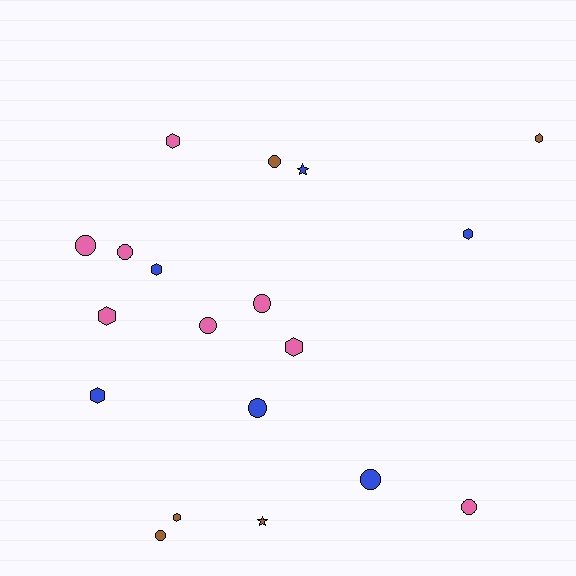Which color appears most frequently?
Pink, with 8 objects.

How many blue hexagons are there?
There are 3 blue hexagons.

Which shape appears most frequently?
Circle, with 9 objects.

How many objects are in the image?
There are 19 objects.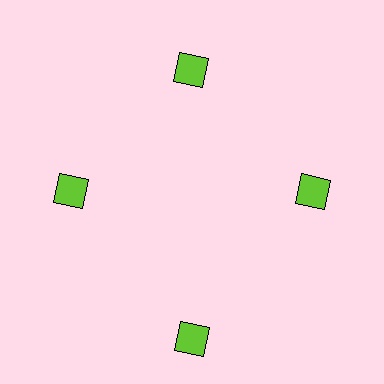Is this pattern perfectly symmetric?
No. The 4 lime squares are arranged in a ring, but one element near the 6 o'clock position is pushed outward from the center, breaking the 4-fold rotational symmetry.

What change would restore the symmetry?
The symmetry would be restored by moving it inward, back onto the ring so that all 4 squares sit at equal angles and equal distance from the center.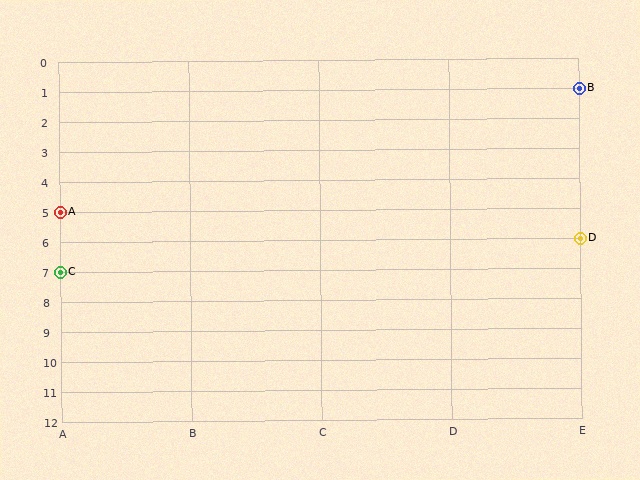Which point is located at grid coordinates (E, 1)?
Point B is at (E, 1).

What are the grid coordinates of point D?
Point D is at grid coordinates (E, 6).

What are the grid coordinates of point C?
Point C is at grid coordinates (A, 7).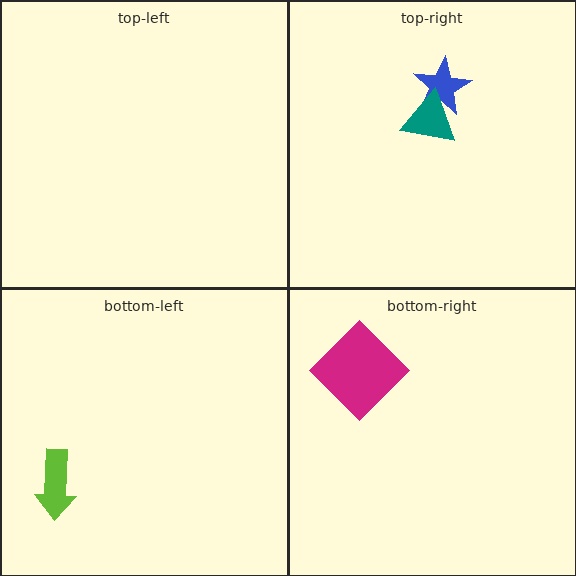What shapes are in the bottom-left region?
The lime arrow.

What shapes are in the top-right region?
The blue star, the teal triangle.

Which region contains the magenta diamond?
The bottom-right region.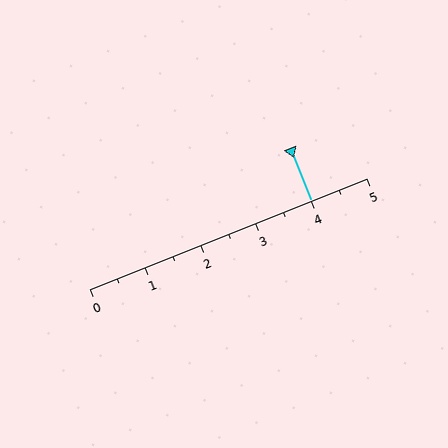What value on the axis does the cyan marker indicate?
The marker indicates approximately 4.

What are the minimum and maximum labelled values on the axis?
The axis runs from 0 to 5.